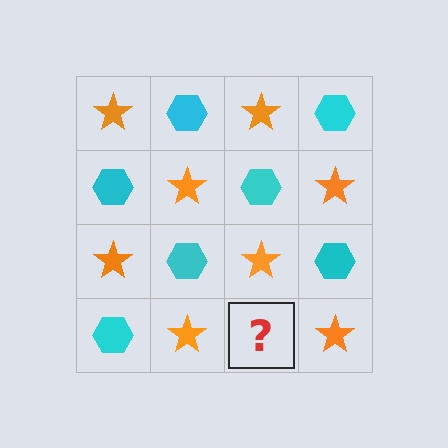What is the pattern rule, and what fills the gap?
The rule is that it alternates orange star and cyan hexagon in a checkerboard pattern. The gap should be filled with a cyan hexagon.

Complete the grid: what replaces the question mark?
The question mark should be replaced with a cyan hexagon.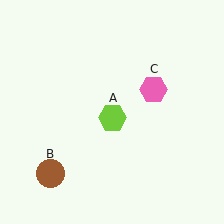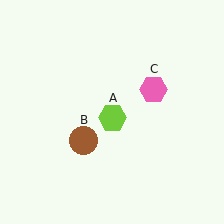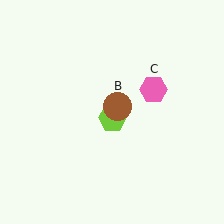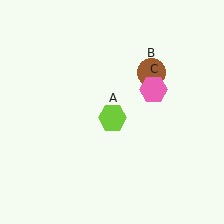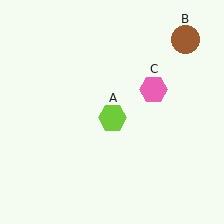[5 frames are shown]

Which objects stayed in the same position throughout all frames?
Lime hexagon (object A) and pink hexagon (object C) remained stationary.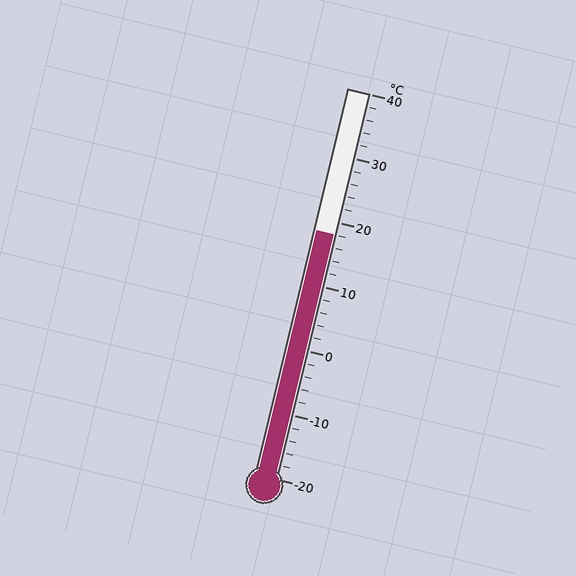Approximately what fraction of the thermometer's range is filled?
The thermometer is filled to approximately 65% of its range.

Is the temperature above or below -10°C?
The temperature is above -10°C.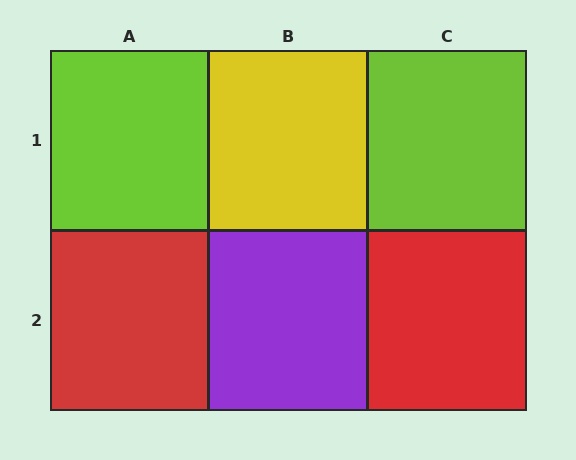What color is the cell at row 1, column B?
Yellow.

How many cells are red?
2 cells are red.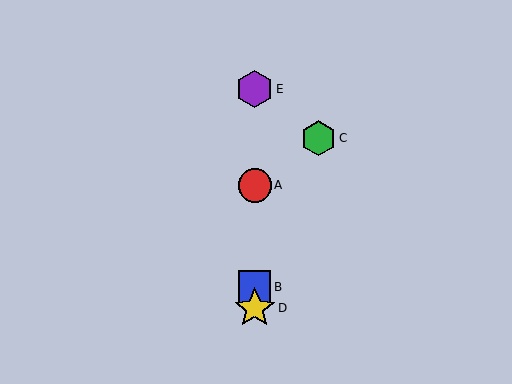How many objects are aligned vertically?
4 objects (A, B, D, E) are aligned vertically.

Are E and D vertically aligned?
Yes, both are at x≈255.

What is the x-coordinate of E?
Object E is at x≈255.